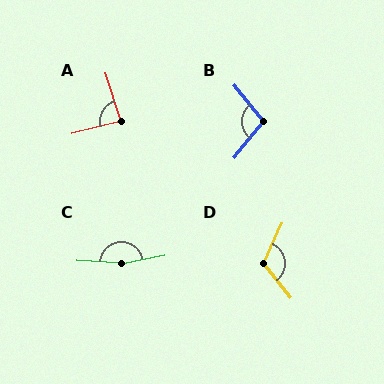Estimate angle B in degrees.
Approximately 102 degrees.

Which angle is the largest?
C, at approximately 165 degrees.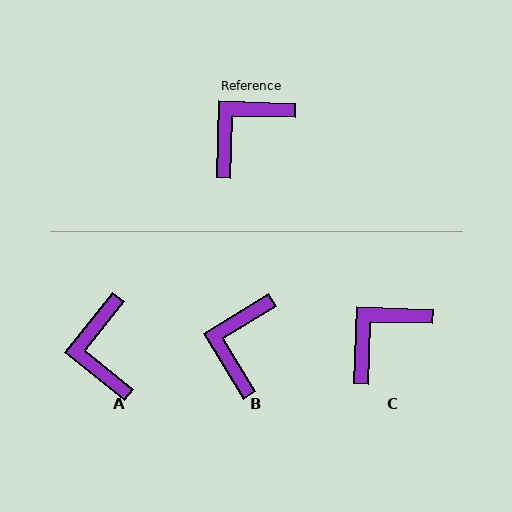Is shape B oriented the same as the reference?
No, it is off by about 33 degrees.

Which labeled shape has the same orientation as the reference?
C.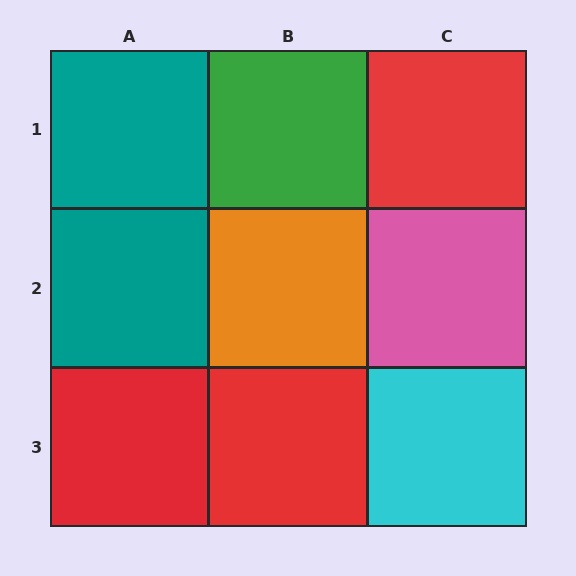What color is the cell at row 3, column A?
Red.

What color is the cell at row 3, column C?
Cyan.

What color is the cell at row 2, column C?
Pink.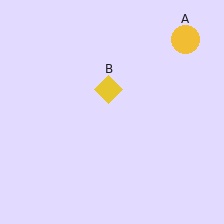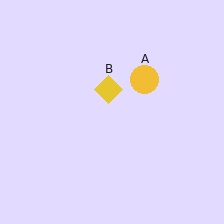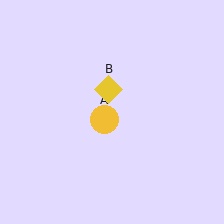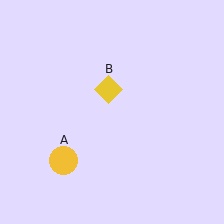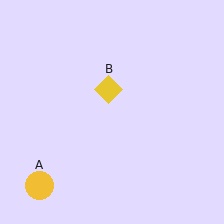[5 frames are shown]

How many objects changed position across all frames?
1 object changed position: yellow circle (object A).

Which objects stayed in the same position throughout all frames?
Yellow diamond (object B) remained stationary.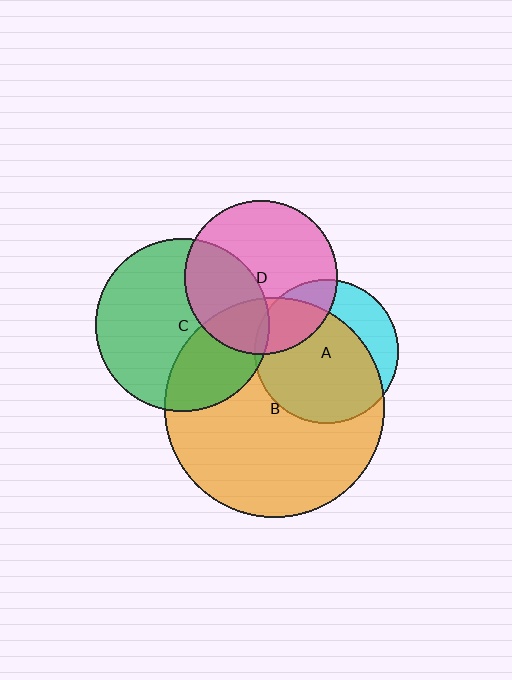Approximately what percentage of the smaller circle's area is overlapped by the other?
Approximately 35%.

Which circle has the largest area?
Circle B (orange).